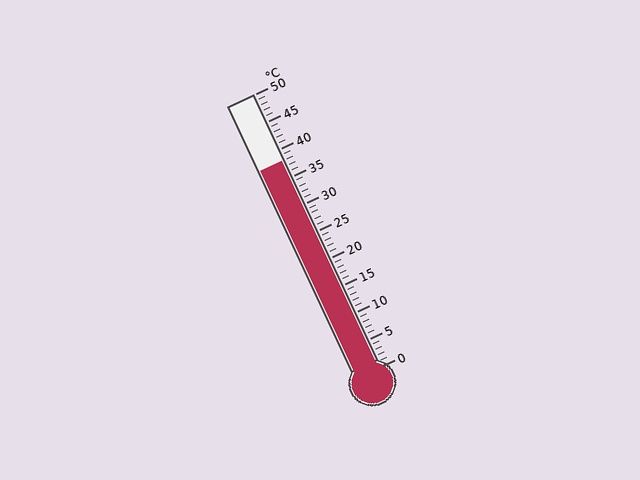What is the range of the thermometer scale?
The thermometer scale ranges from 0°C to 50°C.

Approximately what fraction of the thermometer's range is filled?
The thermometer is filled to approximately 75% of its range.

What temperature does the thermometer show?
The thermometer shows approximately 38°C.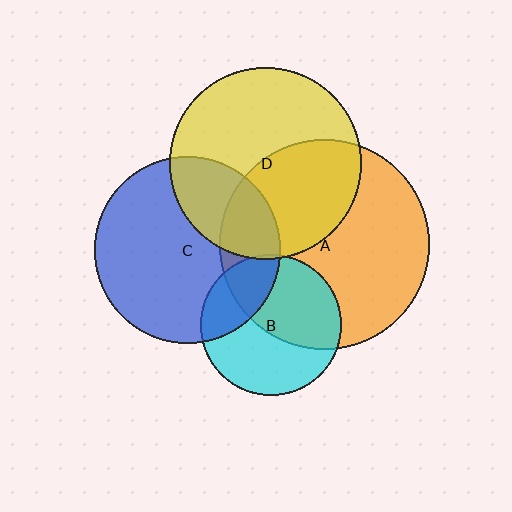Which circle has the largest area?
Circle A (orange).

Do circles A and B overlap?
Yes.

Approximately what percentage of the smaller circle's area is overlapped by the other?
Approximately 50%.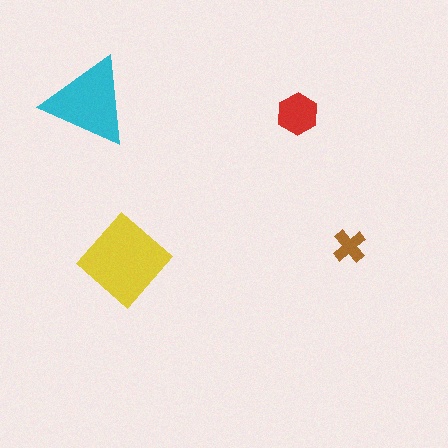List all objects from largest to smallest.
The yellow diamond, the cyan triangle, the red hexagon, the brown cross.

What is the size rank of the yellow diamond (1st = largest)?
1st.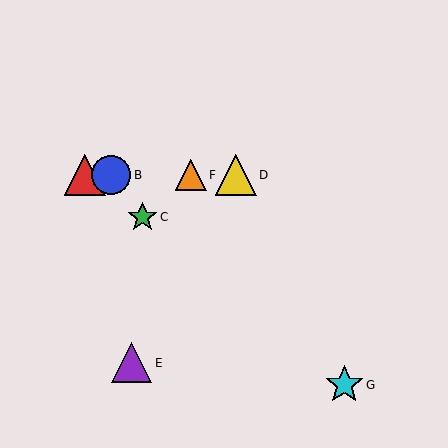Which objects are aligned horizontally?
Objects A, B, D, F are aligned horizontally.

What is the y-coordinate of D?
Object D is at y≈175.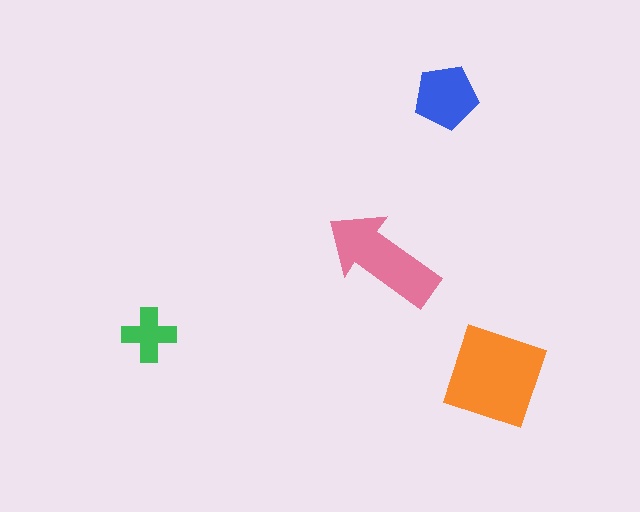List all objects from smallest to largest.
The green cross, the blue pentagon, the pink arrow, the orange diamond.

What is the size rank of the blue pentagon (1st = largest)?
3rd.